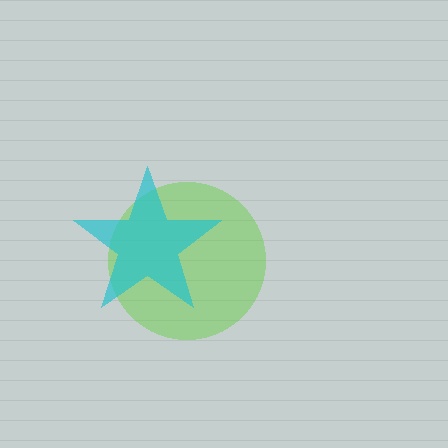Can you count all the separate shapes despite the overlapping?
Yes, there are 2 separate shapes.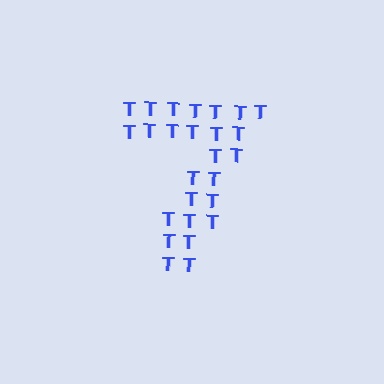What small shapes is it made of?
It is made of small letter T's.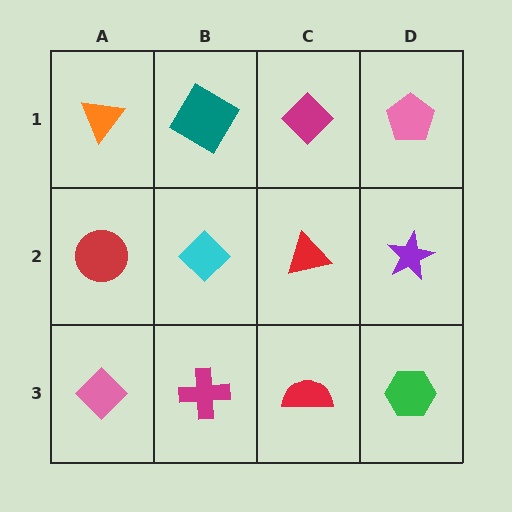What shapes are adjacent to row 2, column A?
An orange triangle (row 1, column A), a pink diamond (row 3, column A), a cyan diamond (row 2, column B).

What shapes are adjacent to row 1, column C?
A red triangle (row 2, column C), a teal diamond (row 1, column B), a pink pentagon (row 1, column D).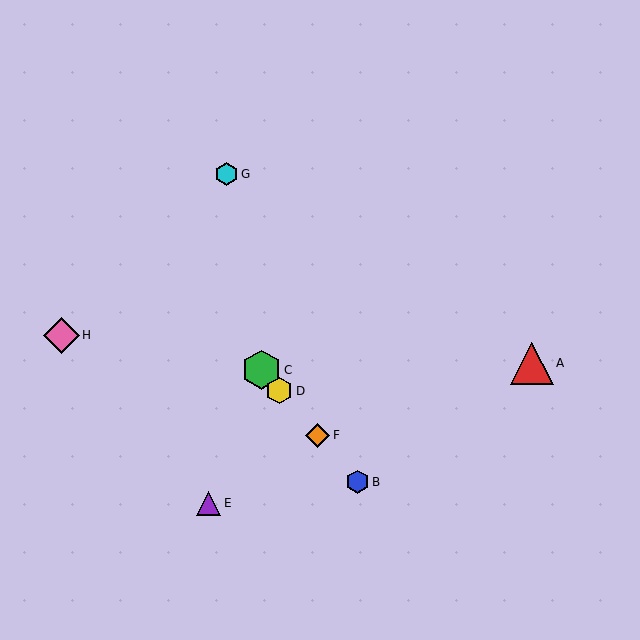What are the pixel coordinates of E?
Object E is at (209, 503).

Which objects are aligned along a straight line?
Objects B, C, D, F are aligned along a straight line.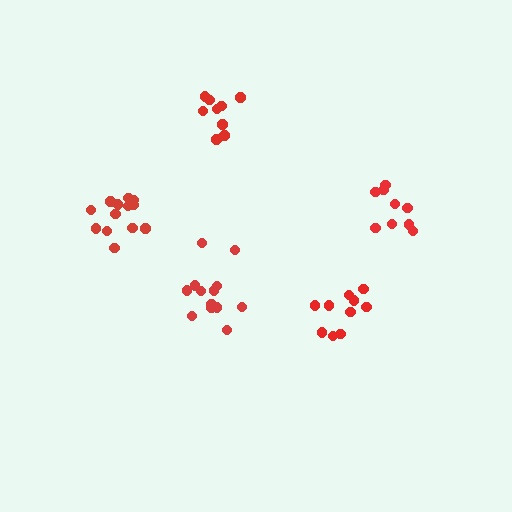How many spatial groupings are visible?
There are 5 spatial groupings.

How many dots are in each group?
Group 1: 9 dots, Group 2: 9 dots, Group 3: 13 dots, Group 4: 13 dots, Group 5: 10 dots (54 total).